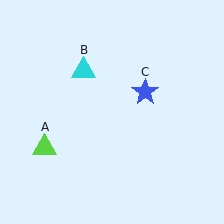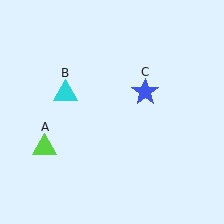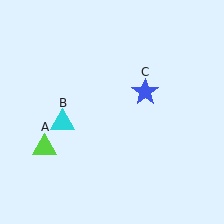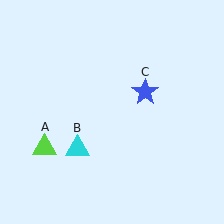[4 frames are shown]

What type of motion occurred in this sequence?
The cyan triangle (object B) rotated counterclockwise around the center of the scene.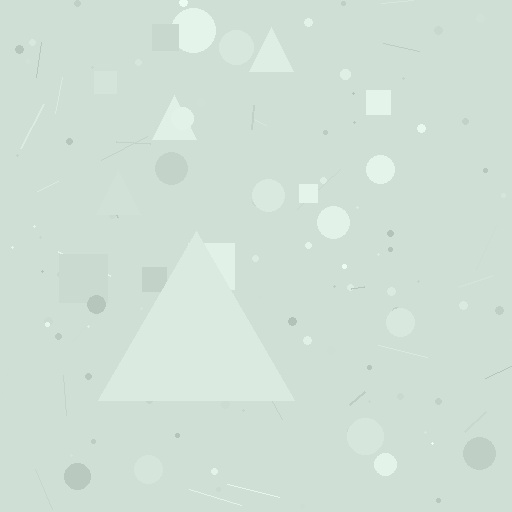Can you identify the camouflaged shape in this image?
The camouflaged shape is a triangle.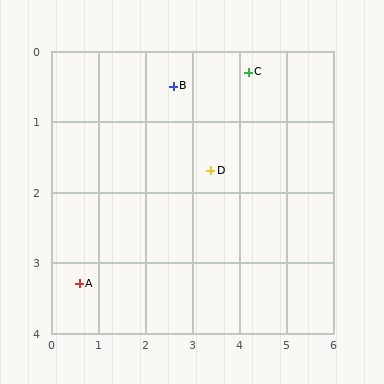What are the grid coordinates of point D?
Point D is at approximately (3.4, 1.7).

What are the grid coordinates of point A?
Point A is at approximately (0.6, 3.3).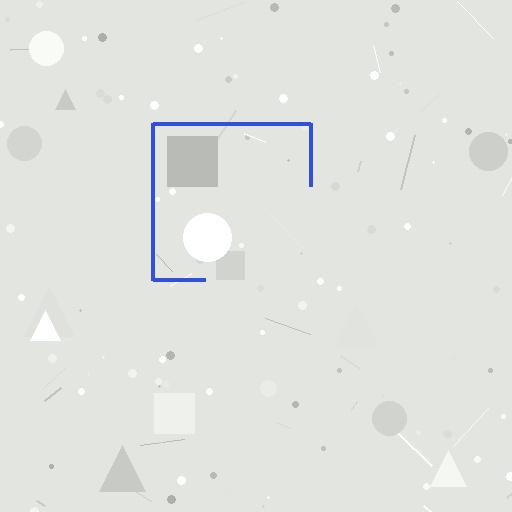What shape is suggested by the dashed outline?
The dashed outline suggests a square.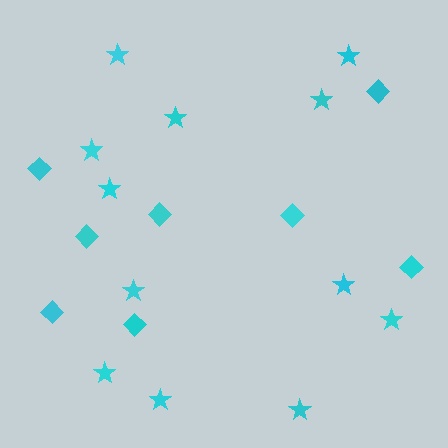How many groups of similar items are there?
There are 2 groups: one group of diamonds (8) and one group of stars (12).